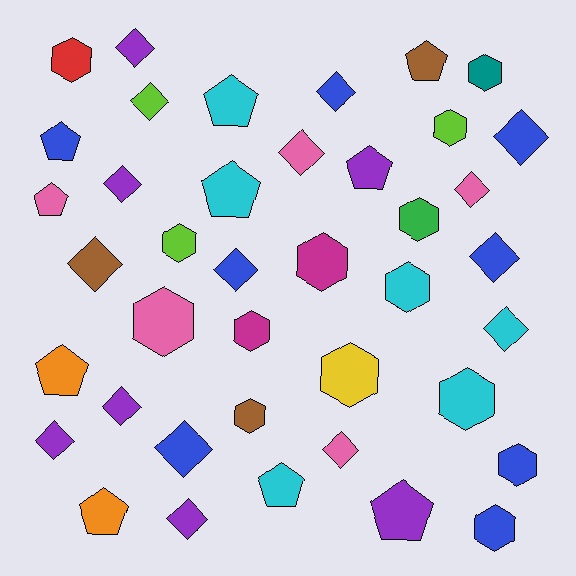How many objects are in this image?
There are 40 objects.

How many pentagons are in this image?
There are 10 pentagons.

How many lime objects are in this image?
There are 3 lime objects.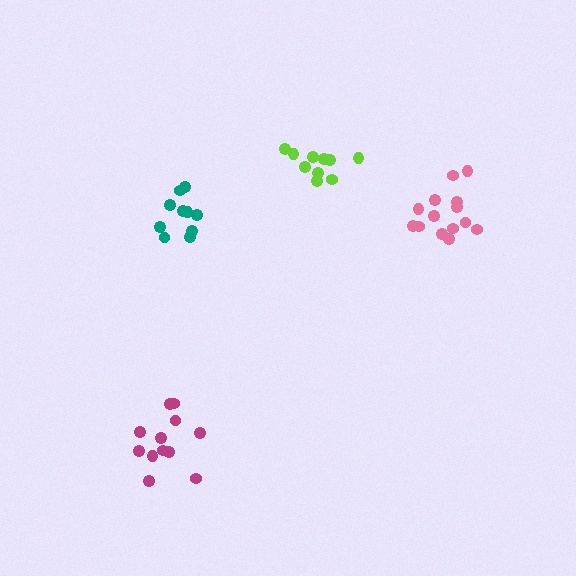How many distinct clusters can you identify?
There are 4 distinct clusters.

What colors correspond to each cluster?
The clusters are colored: lime, magenta, pink, teal.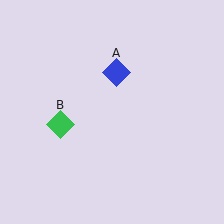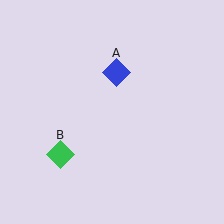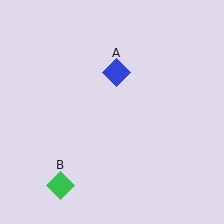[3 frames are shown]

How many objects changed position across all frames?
1 object changed position: green diamond (object B).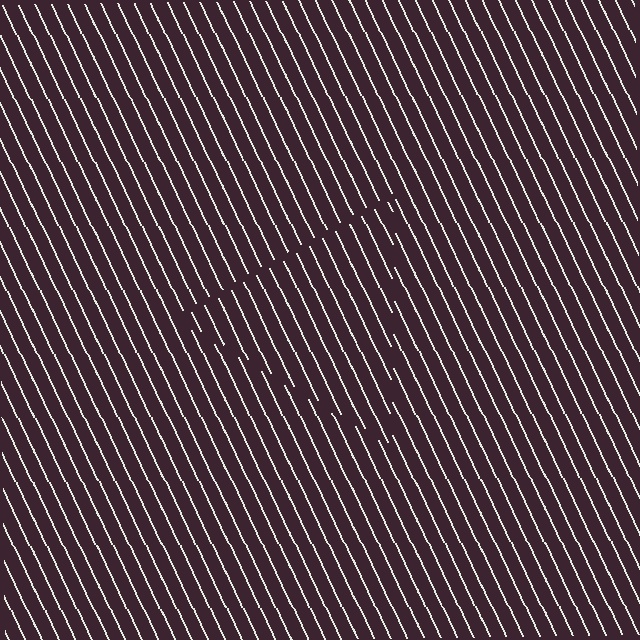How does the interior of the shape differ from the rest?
The interior of the shape contains the same grating, shifted by half a period — the contour is defined by the phase discontinuity where line-ends from the inner and outer gratings abut.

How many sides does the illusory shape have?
3 sides — the line-ends trace a triangle.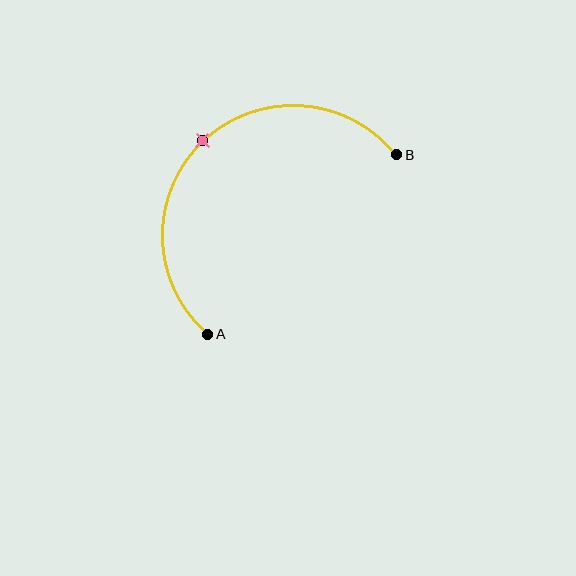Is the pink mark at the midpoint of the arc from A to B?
Yes. The pink mark lies on the arc at equal arc-length from both A and B — it is the arc midpoint.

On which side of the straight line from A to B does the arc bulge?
The arc bulges above and to the left of the straight line connecting A and B.